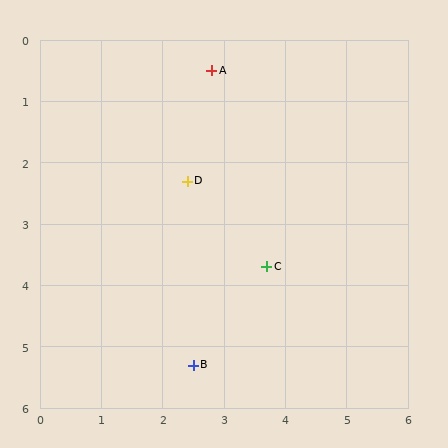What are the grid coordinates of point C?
Point C is at approximately (3.7, 3.7).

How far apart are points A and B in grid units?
Points A and B are about 4.8 grid units apart.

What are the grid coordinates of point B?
Point B is at approximately (2.5, 5.3).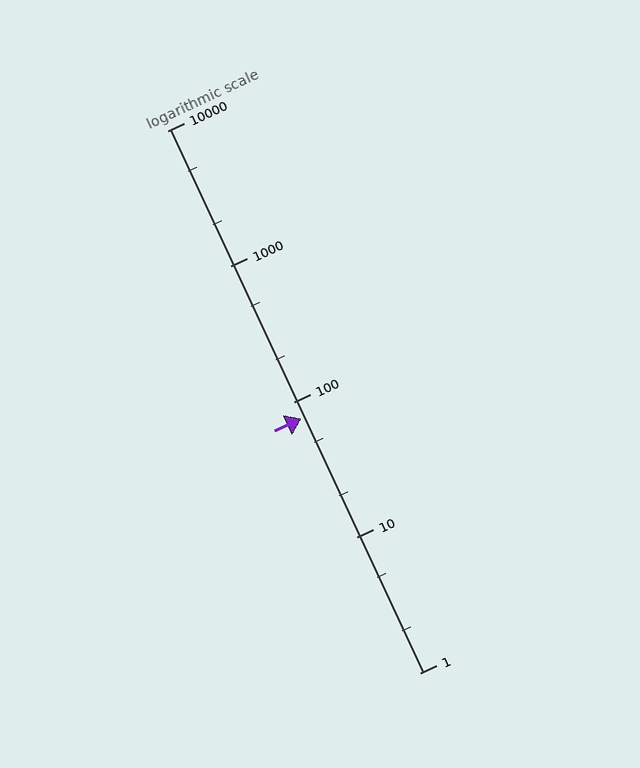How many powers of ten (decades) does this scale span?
The scale spans 4 decades, from 1 to 10000.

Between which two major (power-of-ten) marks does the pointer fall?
The pointer is between 10 and 100.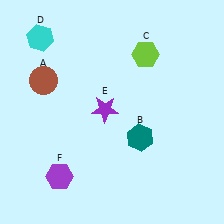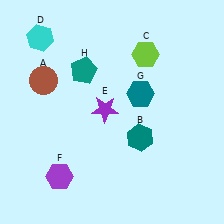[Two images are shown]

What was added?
A teal hexagon (G), a teal pentagon (H) were added in Image 2.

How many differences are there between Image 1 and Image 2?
There are 2 differences between the two images.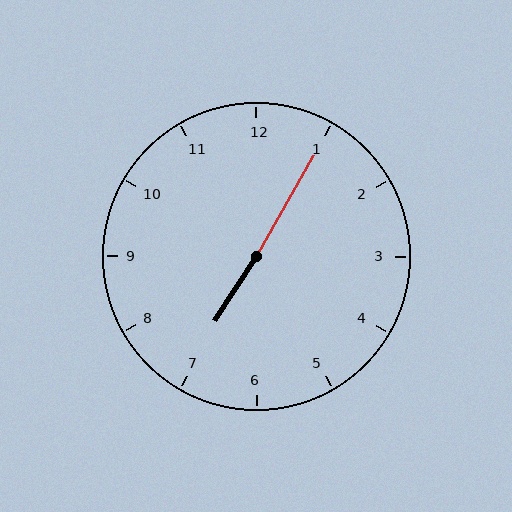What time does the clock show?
7:05.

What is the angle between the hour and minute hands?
Approximately 178 degrees.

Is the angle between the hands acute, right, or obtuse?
It is obtuse.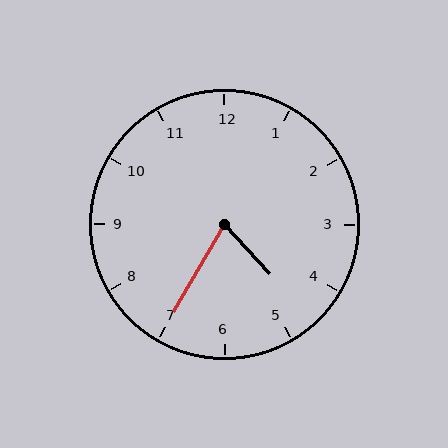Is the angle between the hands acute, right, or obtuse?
It is acute.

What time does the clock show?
4:35.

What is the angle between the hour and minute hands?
Approximately 72 degrees.